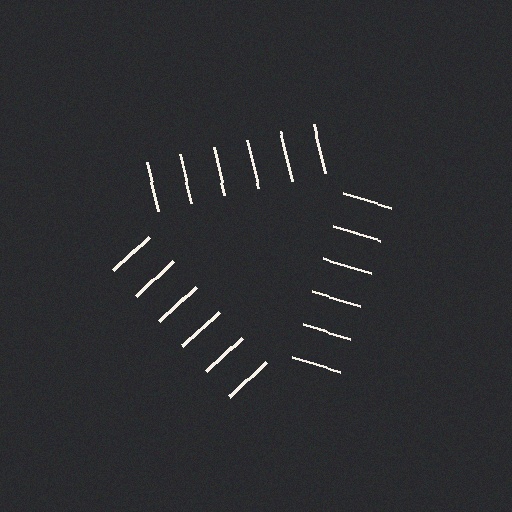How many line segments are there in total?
18 — 6 along each of the 3 edges.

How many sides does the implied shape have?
3 sides — the line-ends trace a triangle.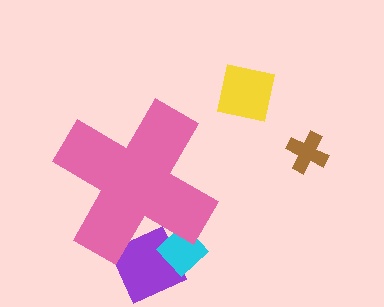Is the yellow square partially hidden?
No, the yellow square is fully visible.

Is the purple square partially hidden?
Yes, the purple square is partially hidden behind the pink cross.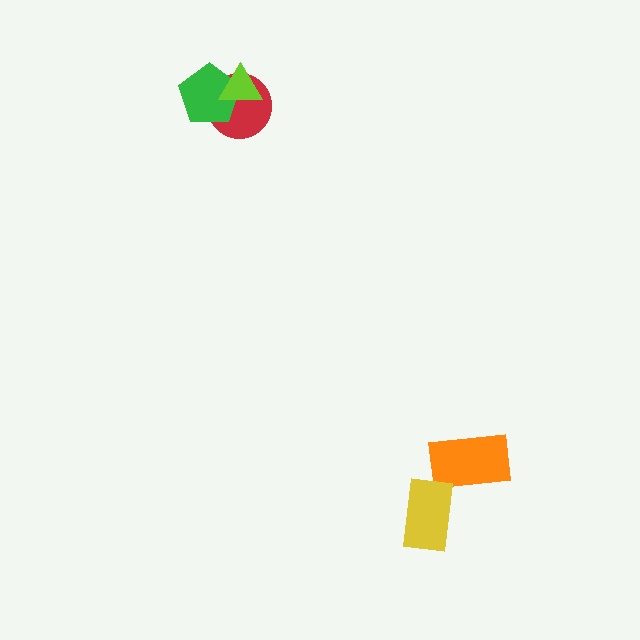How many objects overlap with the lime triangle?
2 objects overlap with the lime triangle.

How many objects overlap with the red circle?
2 objects overlap with the red circle.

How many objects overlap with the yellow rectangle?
0 objects overlap with the yellow rectangle.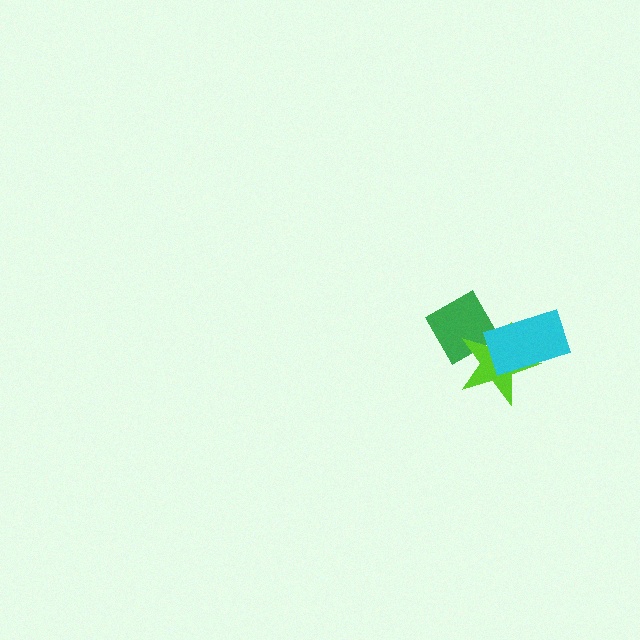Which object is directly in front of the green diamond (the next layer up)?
The lime star is directly in front of the green diamond.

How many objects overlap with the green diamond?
2 objects overlap with the green diamond.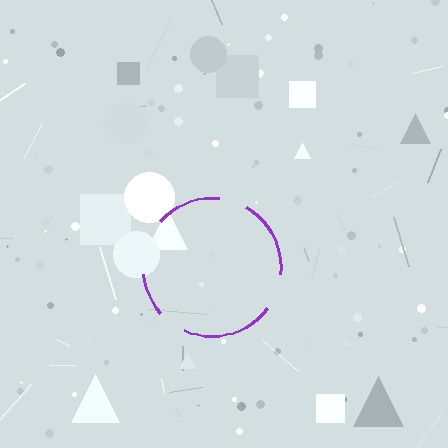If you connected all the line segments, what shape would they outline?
They would outline a circle.